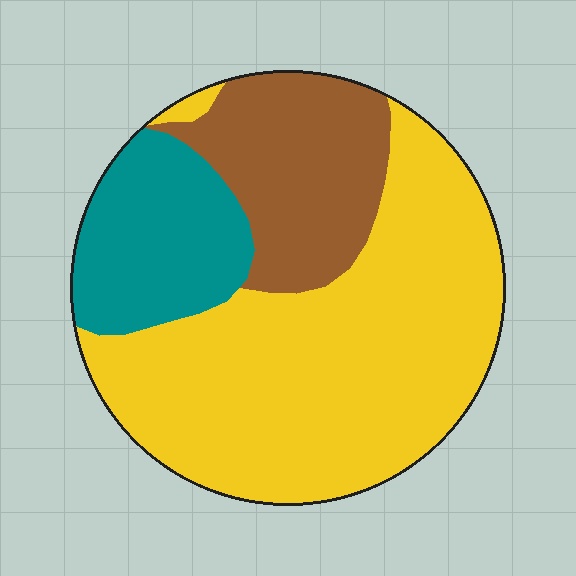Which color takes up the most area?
Yellow, at roughly 60%.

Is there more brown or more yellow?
Yellow.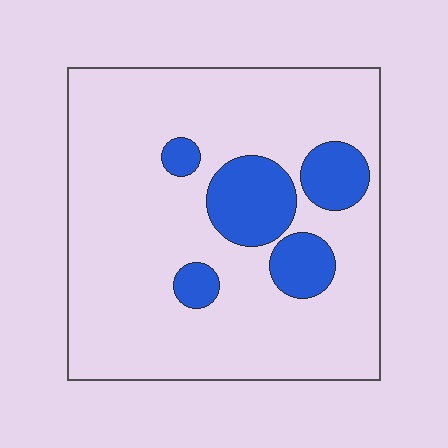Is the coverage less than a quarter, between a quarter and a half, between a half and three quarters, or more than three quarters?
Less than a quarter.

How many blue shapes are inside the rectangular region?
5.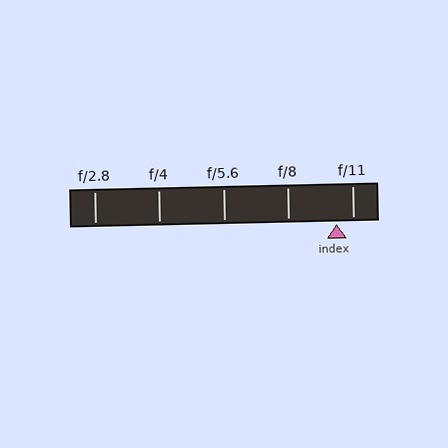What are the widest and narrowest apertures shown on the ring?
The widest aperture shown is f/2.8 and the narrowest is f/11.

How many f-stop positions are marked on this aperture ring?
There are 5 f-stop positions marked.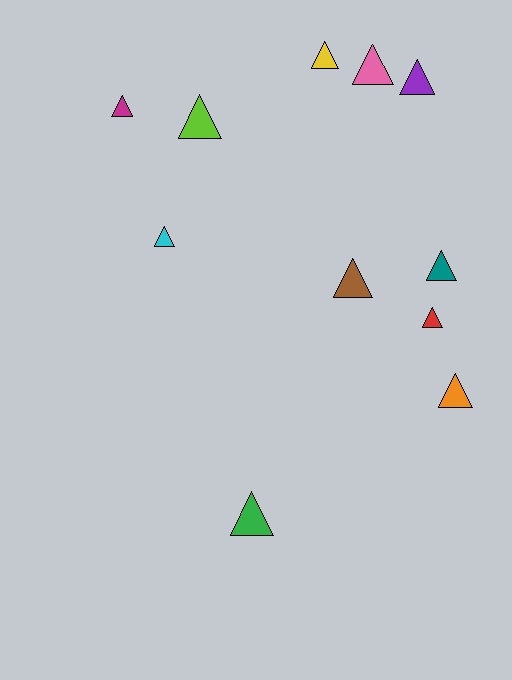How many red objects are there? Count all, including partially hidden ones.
There is 1 red object.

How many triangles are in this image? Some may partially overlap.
There are 11 triangles.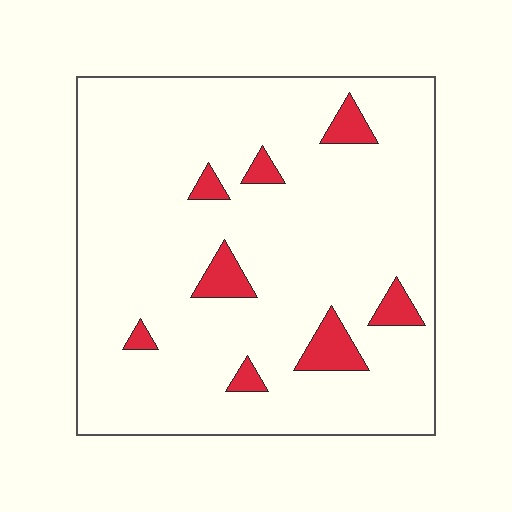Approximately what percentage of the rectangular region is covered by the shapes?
Approximately 10%.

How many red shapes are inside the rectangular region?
8.